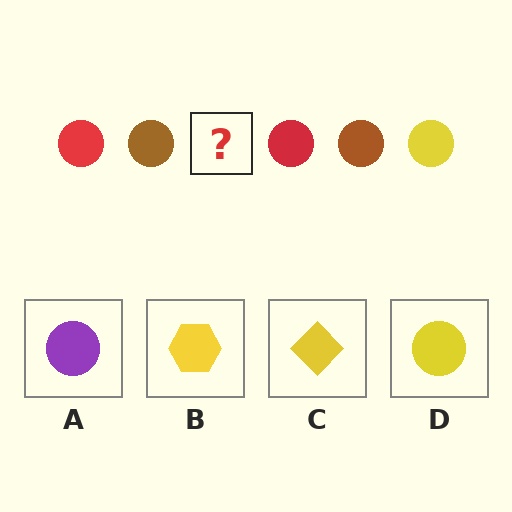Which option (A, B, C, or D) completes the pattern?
D.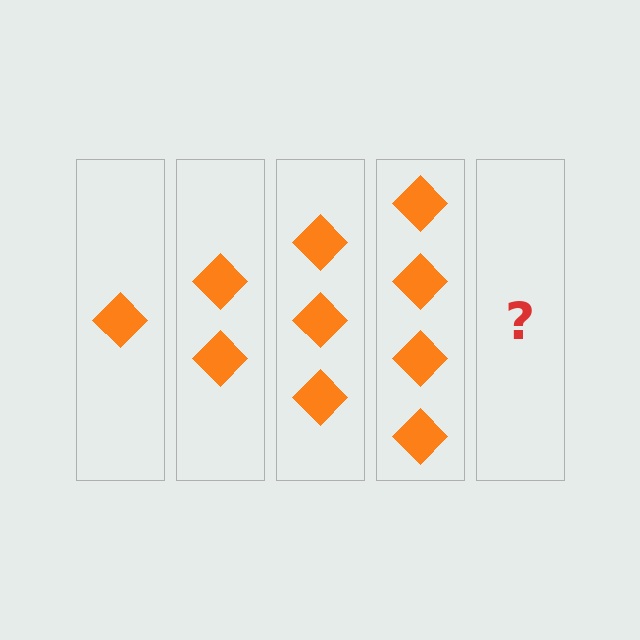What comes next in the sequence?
The next element should be 5 diamonds.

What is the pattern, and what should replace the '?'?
The pattern is that each step adds one more diamond. The '?' should be 5 diamonds.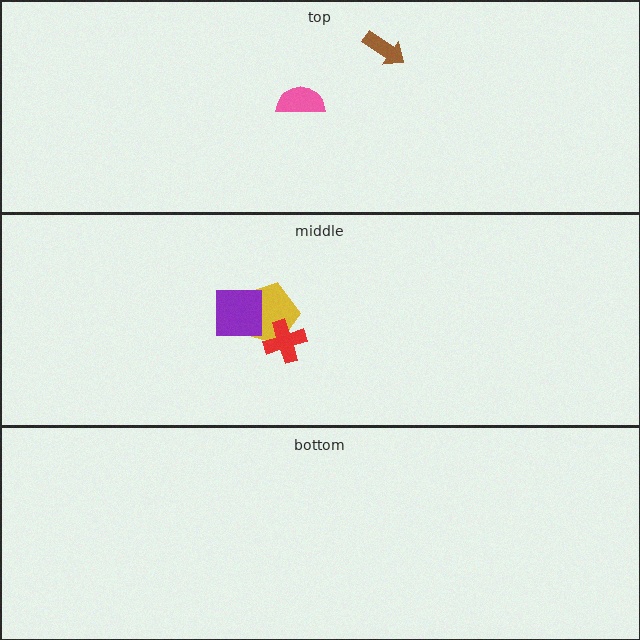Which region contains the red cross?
The middle region.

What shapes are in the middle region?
The yellow pentagon, the purple square, the red cross.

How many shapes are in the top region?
2.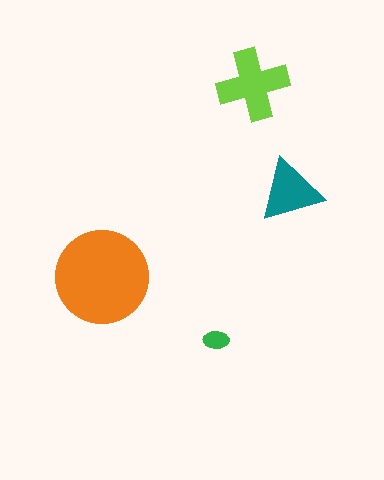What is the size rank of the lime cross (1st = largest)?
2nd.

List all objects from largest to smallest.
The orange circle, the lime cross, the teal triangle, the green ellipse.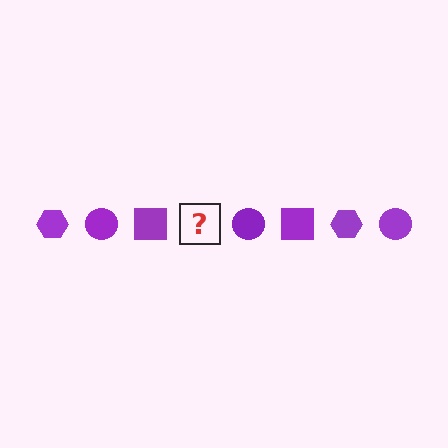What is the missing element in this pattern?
The missing element is a purple hexagon.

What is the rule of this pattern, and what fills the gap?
The rule is that the pattern cycles through hexagon, circle, square shapes in purple. The gap should be filled with a purple hexagon.